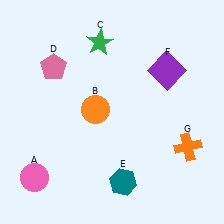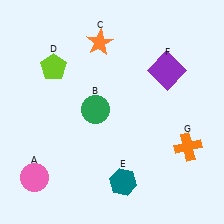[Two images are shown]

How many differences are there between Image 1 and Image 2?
There are 3 differences between the two images.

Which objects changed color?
B changed from orange to green. C changed from green to orange. D changed from pink to lime.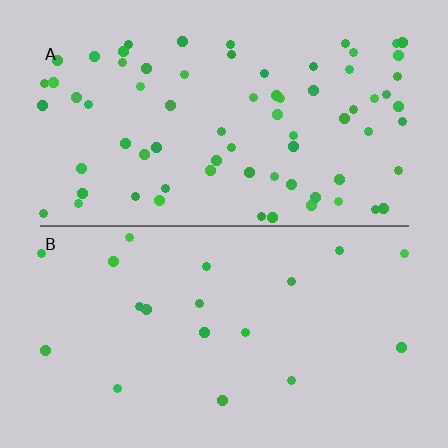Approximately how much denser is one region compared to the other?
Approximately 3.8× — region A over region B.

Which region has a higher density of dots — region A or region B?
A (the top).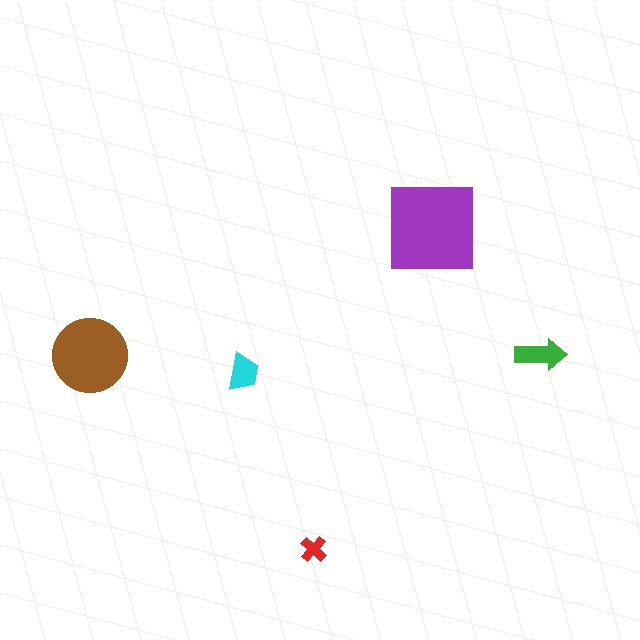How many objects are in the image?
There are 5 objects in the image.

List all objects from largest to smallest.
The purple square, the brown circle, the green arrow, the cyan trapezoid, the red cross.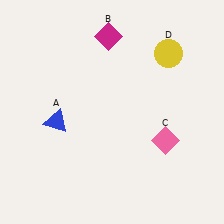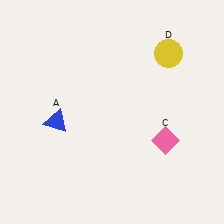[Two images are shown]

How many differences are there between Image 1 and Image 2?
There is 1 difference between the two images.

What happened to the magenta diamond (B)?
The magenta diamond (B) was removed in Image 2. It was in the top-left area of Image 1.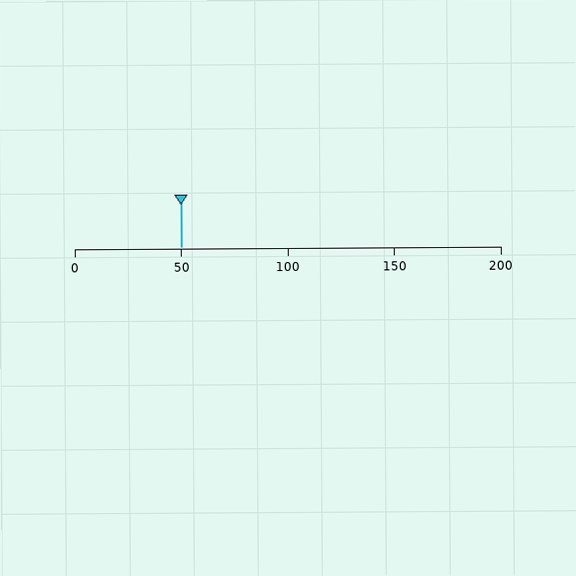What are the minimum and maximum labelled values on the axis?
The axis runs from 0 to 200.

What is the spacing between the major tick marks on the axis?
The major ticks are spaced 50 apart.